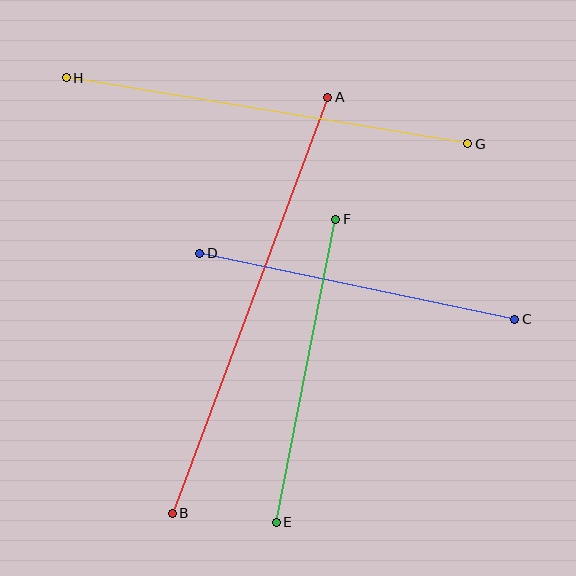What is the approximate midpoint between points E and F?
The midpoint is at approximately (306, 371) pixels.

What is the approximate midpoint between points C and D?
The midpoint is at approximately (357, 286) pixels.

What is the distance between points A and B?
The distance is approximately 444 pixels.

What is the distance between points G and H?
The distance is approximately 407 pixels.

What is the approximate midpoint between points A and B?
The midpoint is at approximately (250, 305) pixels.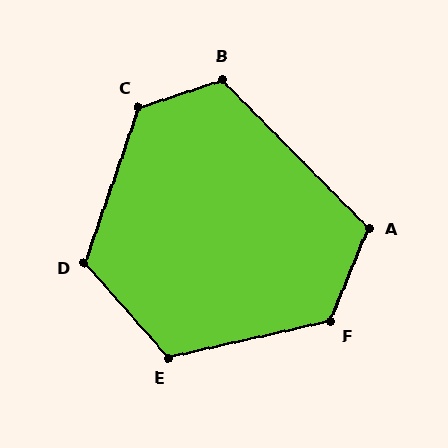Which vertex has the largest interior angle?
C, at approximately 128 degrees.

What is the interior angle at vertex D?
Approximately 119 degrees (obtuse).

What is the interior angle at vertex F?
Approximately 125 degrees (obtuse).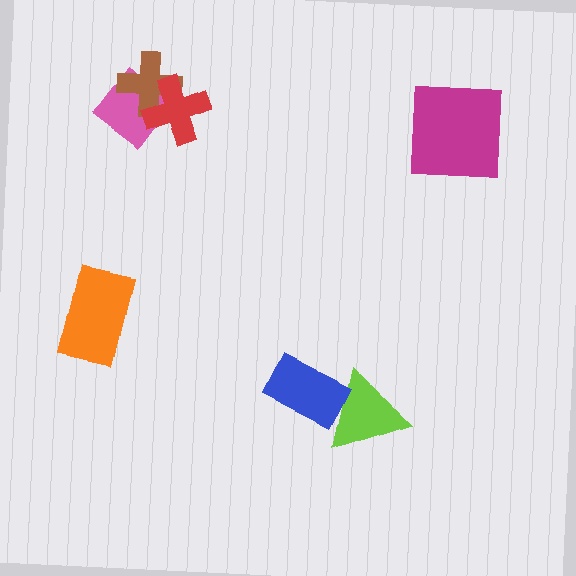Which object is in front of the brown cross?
The red cross is in front of the brown cross.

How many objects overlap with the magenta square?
0 objects overlap with the magenta square.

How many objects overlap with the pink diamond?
2 objects overlap with the pink diamond.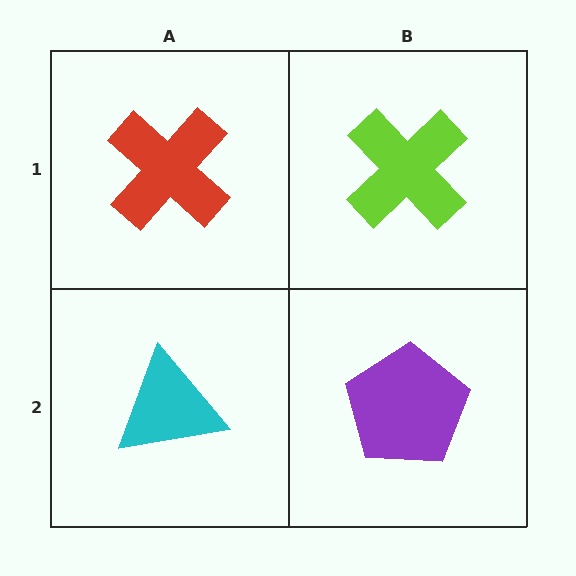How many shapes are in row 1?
2 shapes.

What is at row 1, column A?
A red cross.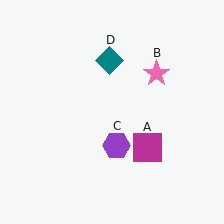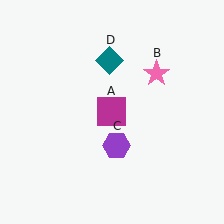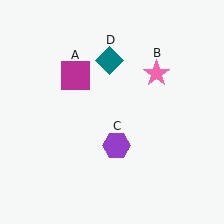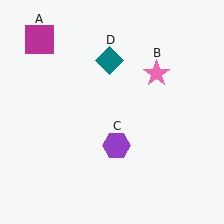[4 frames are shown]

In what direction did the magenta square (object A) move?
The magenta square (object A) moved up and to the left.